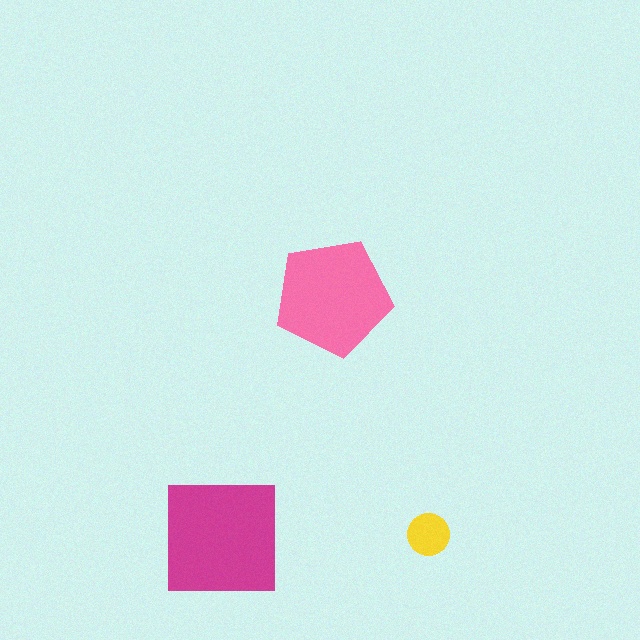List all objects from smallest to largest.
The yellow circle, the pink pentagon, the magenta square.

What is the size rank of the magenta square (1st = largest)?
1st.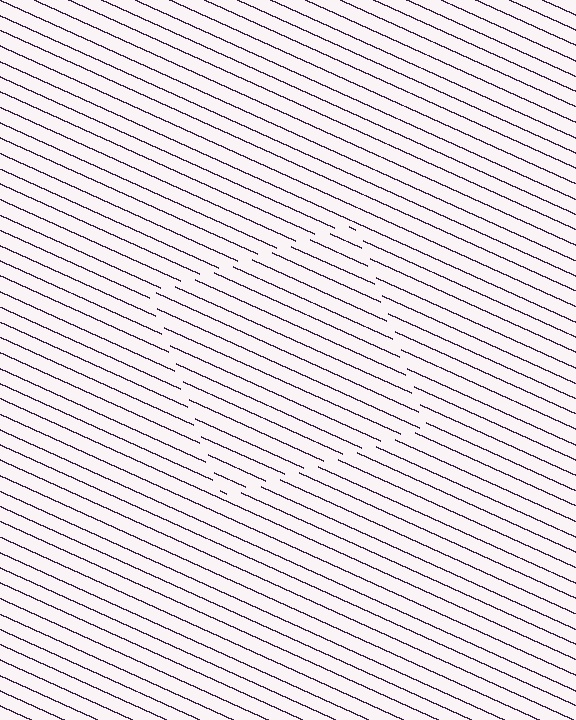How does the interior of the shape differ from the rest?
The interior of the shape contains the same grating, shifted by half a period — the contour is defined by the phase discontinuity where line-ends from the inner and outer gratings abut.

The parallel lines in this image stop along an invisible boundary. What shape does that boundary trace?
An illusory square. The interior of the shape contains the same grating, shifted by half a period — the contour is defined by the phase discontinuity where line-ends from the inner and outer gratings abut.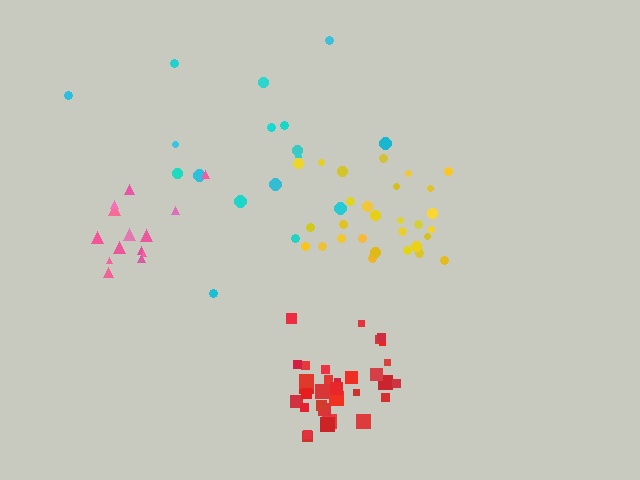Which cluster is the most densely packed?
Red.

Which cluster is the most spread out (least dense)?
Cyan.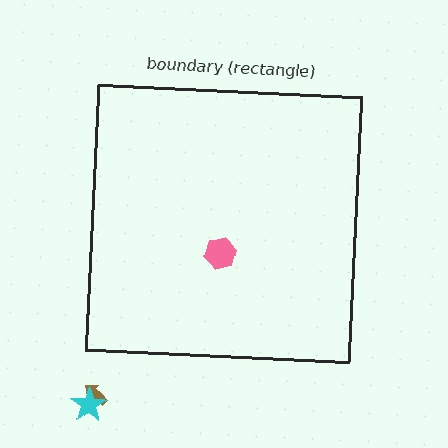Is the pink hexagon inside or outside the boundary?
Inside.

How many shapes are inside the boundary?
1 inside, 2 outside.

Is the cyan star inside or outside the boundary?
Outside.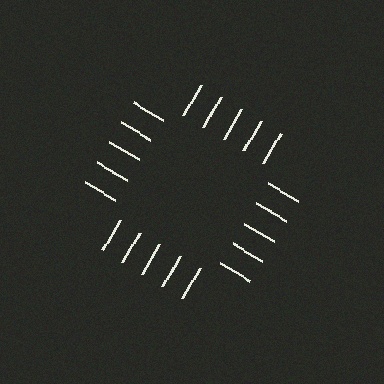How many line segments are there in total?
20 — 5 along each of the 4 edges.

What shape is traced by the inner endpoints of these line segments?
An illusory square — the line segments terminate on its edges but no continuous stroke is drawn.